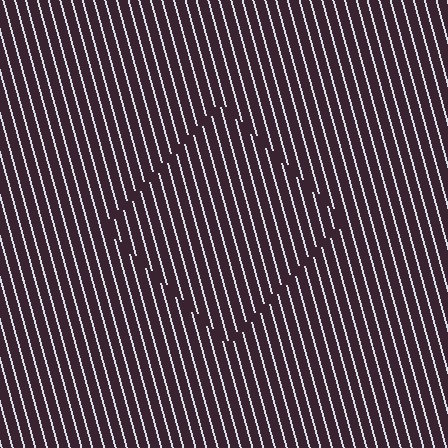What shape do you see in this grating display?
An illusory square. The interior of the shape contains the same grating, shifted by half a period — the contour is defined by the phase discontinuity where line-ends from the inner and outer gratings abut.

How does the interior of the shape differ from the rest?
The interior of the shape contains the same grating, shifted by half a period — the contour is defined by the phase discontinuity where line-ends from the inner and outer gratings abut.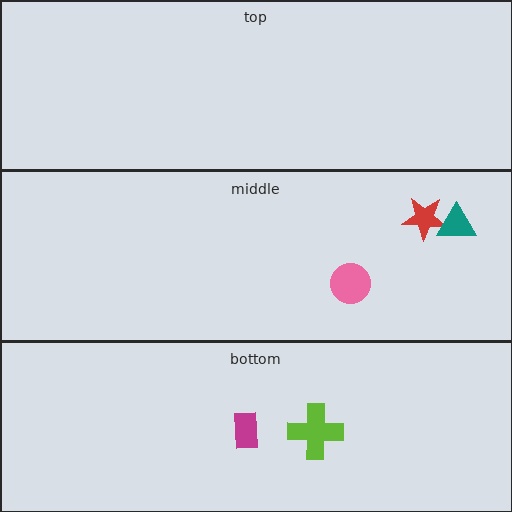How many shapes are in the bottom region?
2.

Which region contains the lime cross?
The bottom region.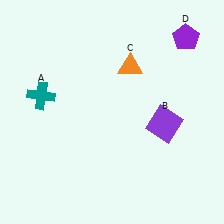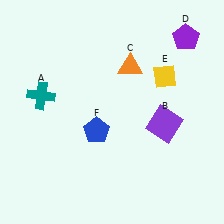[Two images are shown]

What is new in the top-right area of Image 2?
A yellow diamond (E) was added in the top-right area of Image 2.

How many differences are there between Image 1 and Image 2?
There are 2 differences between the two images.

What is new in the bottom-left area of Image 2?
A blue pentagon (F) was added in the bottom-left area of Image 2.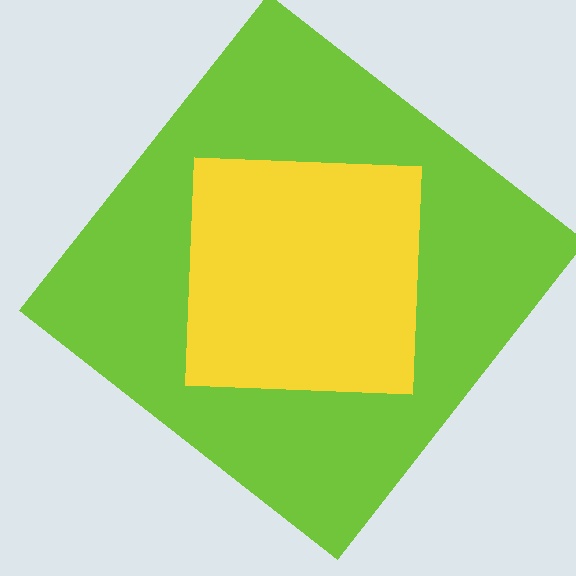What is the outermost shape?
The lime diamond.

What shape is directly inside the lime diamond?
The yellow square.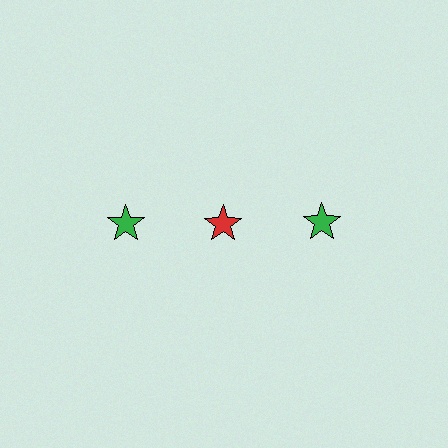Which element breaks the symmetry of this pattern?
The red star in the top row, second from left column breaks the symmetry. All other shapes are green stars.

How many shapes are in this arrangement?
There are 3 shapes arranged in a grid pattern.